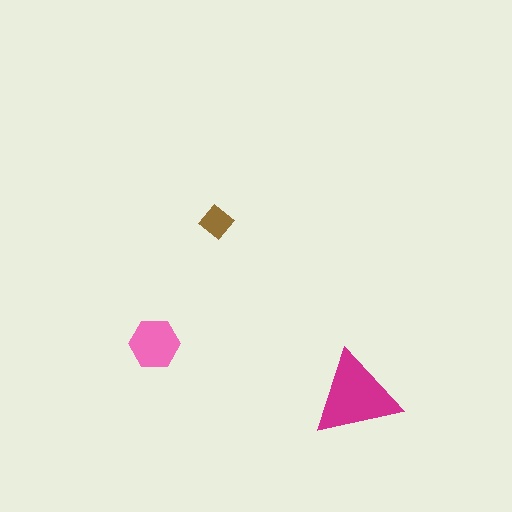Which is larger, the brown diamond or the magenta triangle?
The magenta triangle.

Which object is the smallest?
The brown diamond.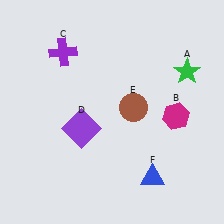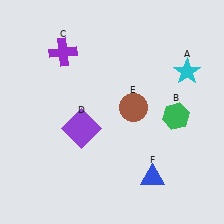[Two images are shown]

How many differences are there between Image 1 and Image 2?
There are 2 differences between the two images.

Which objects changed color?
A changed from green to cyan. B changed from magenta to green.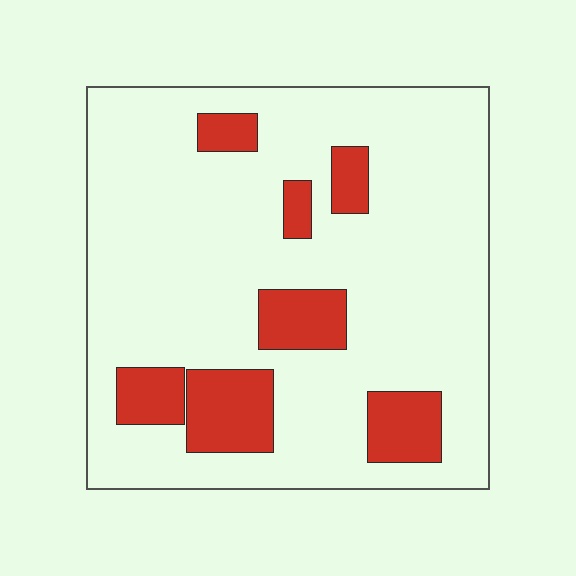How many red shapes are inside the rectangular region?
7.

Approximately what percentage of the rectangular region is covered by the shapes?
Approximately 20%.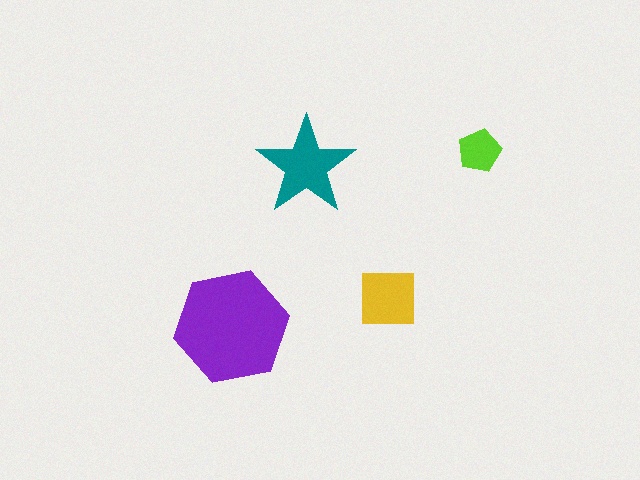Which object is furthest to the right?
The lime pentagon is rightmost.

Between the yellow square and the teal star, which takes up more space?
The teal star.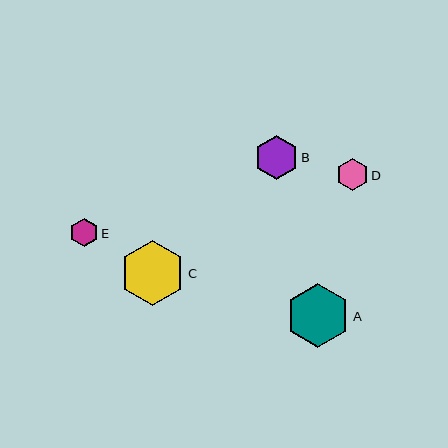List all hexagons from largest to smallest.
From largest to smallest: C, A, B, D, E.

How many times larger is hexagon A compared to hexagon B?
Hexagon A is approximately 1.5 times the size of hexagon B.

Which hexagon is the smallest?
Hexagon E is the smallest with a size of approximately 28 pixels.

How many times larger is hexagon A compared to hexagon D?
Hexagon A is approximately 2.0 times the size of hexagon D.